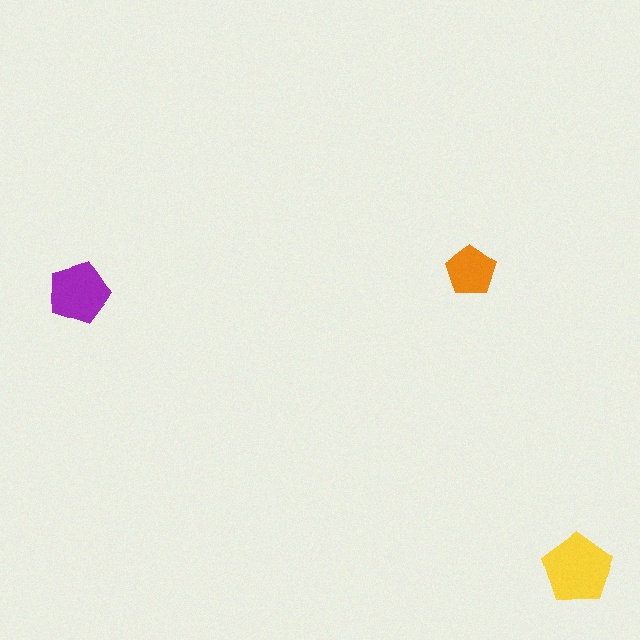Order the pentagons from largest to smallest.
the yellow one, the purple one, the orange one.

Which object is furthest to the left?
The purple pentagon is leftmost.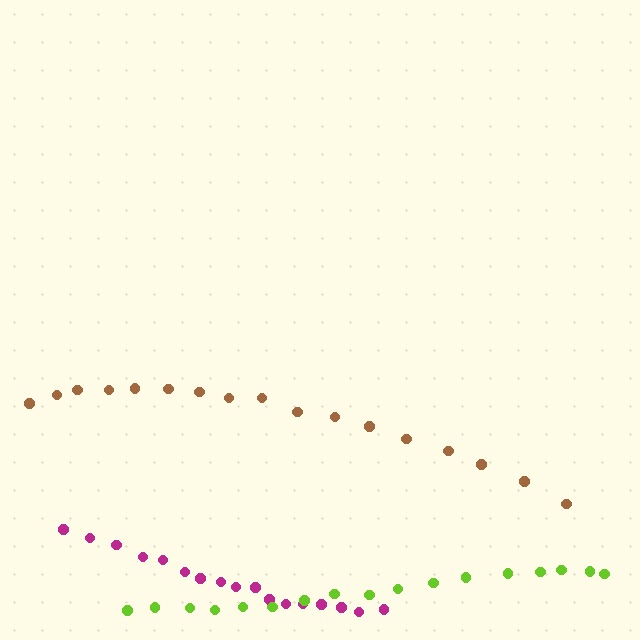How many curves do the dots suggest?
There are 3 distinct paths.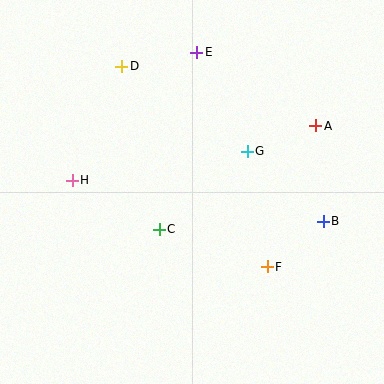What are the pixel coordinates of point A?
Point A is at (316, 126).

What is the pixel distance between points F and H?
The distance between F and H is 213 pixels.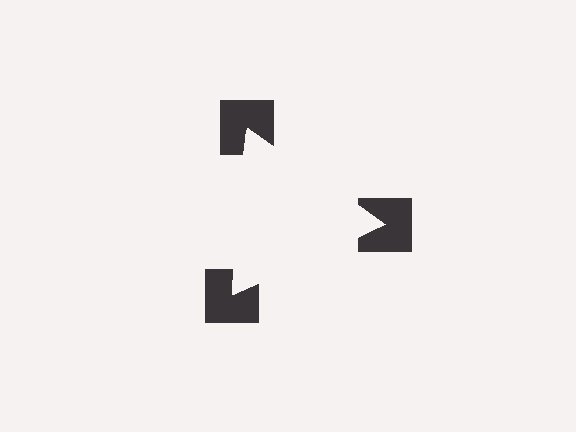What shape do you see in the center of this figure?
An illusory triangle — its edges are inferred from the aligned wedge cuts in the notched squares, not physically drawn.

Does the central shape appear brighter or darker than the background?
It typically appears slightly brighter than the background, even though no actual brightness change is drawn.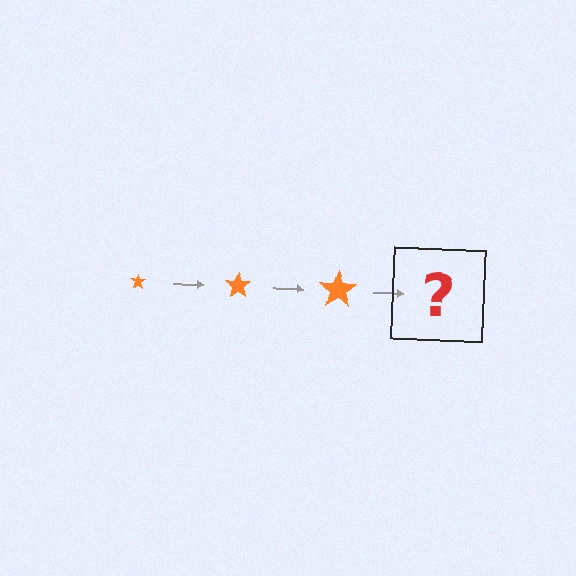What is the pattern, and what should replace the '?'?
The pattern is that the star gets progressively larger each step. The '?' should be an orange star, larger than the previous one.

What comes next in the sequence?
The next element should be an orange star, larger than the previous one.